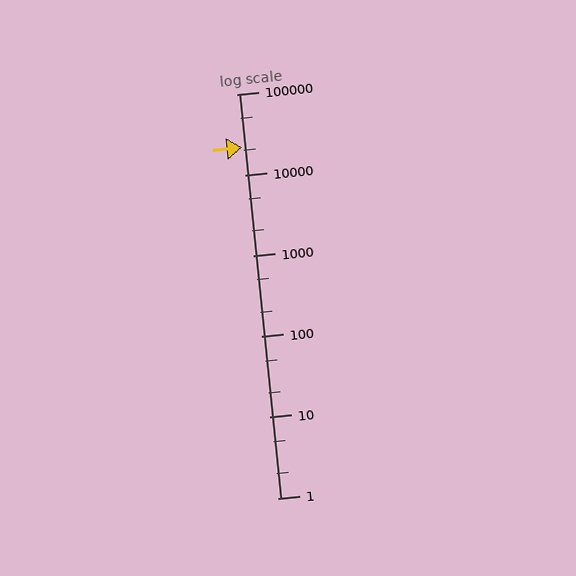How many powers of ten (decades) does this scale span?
The scale spans 5 decades, from 1 to 100000.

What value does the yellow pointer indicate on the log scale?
The pointer indicates approximately 22000.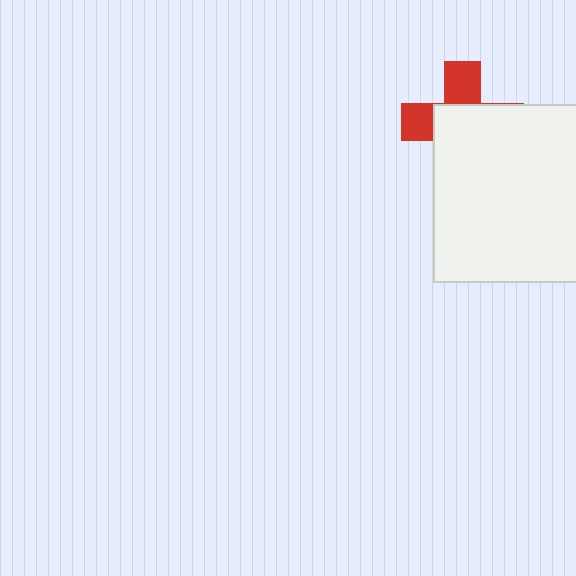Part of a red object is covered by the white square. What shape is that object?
It is a cross.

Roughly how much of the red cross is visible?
A small part of it is visible (roughly 36%).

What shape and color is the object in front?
The object in front is a white square.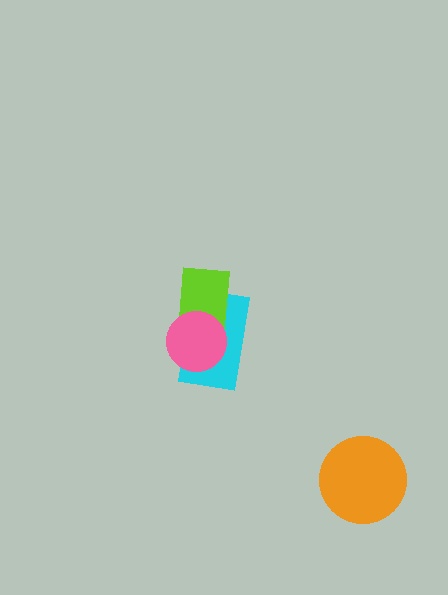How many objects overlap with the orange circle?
0 objects overlap with the orange circle.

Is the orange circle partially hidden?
No, no other shape covers it.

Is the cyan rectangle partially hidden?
Yes, it is partially covered by another shape.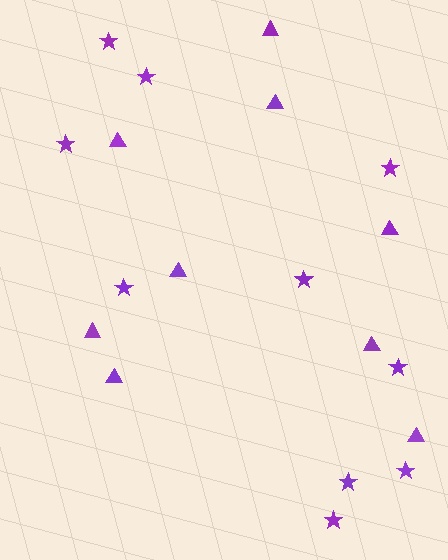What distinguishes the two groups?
There are 2 groups: one group of stars (10) and one group of triangles (9).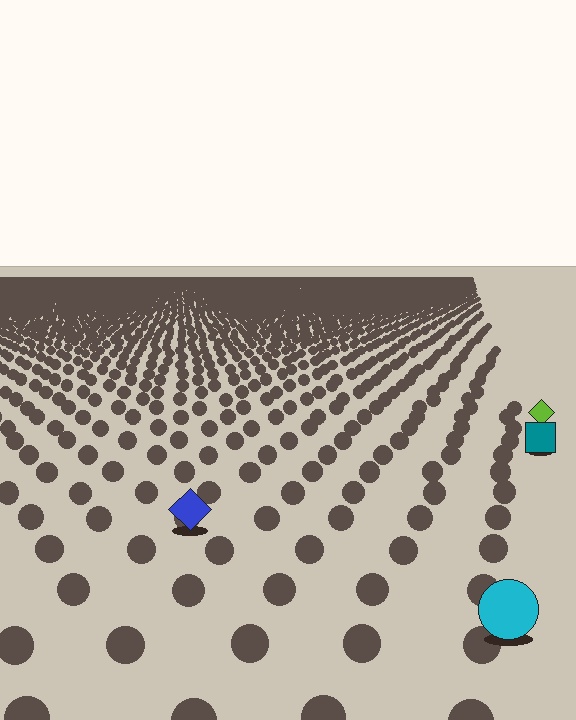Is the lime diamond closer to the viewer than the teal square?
No. The teal square is closer — you can tell from the texture gradient: the ground texture is coarser near it.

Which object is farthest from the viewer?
The lime diamond is farthest from the viewer. It appears smaller and the ground texture around it is denser.